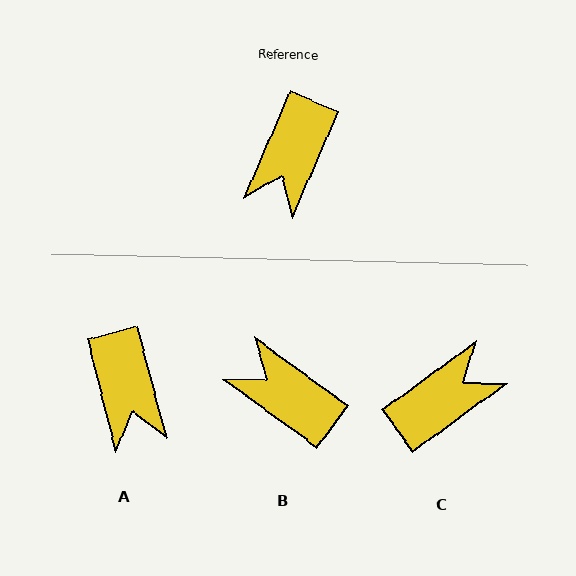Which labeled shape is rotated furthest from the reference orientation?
C, about 149 degrees away.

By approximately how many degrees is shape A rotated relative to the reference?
Approximately 38 degrees counter-clockwise.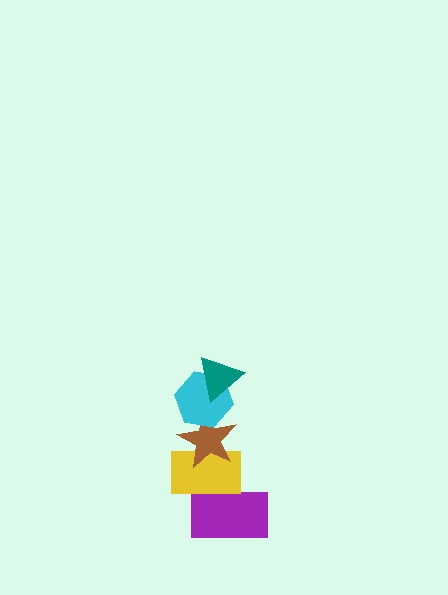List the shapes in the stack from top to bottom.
From top to bottom: the teal triangle, the cyan hexagon, the brown star, the yellow rectangle, the purple rectangle.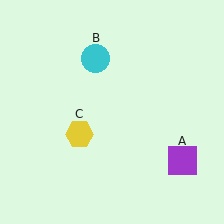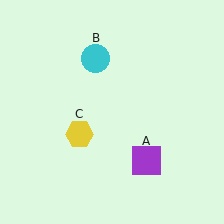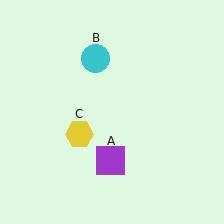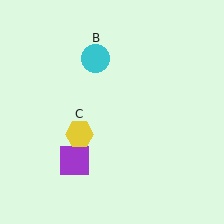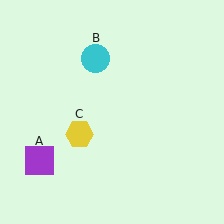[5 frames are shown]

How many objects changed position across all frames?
1 object changed position: purple square (object A).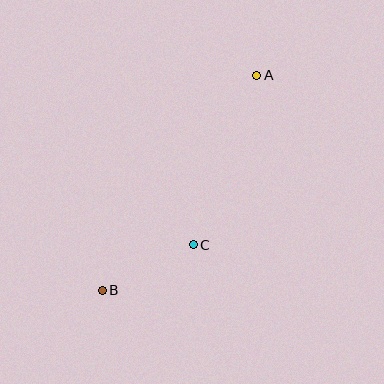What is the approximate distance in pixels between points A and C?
The distance between A and C is approximately 181 pixels.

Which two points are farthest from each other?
Points A and B are farthest from each other.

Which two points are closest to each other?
Points B and C are closest to each other.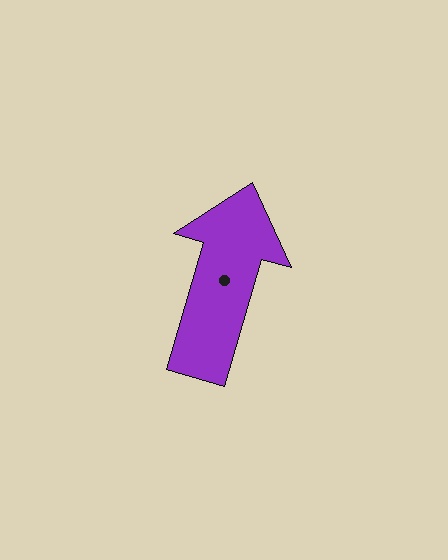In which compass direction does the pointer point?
North.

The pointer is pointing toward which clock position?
Roughly 1 o'clock.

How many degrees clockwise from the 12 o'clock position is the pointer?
Approximately 16 degrees.